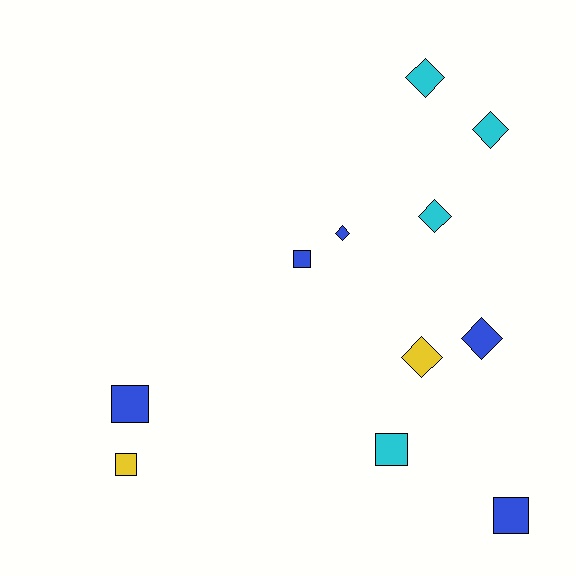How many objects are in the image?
There are 11 objects.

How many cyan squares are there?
There is 1 cyan square.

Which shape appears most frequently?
Diamond, with 6 objects.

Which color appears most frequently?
Blue, with 5 objects.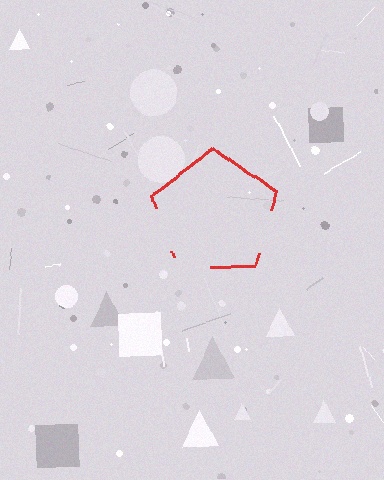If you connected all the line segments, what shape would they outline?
They would outline a pentagon.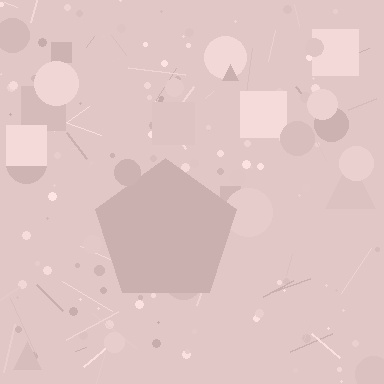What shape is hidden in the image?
A pentagon is hidden in the image.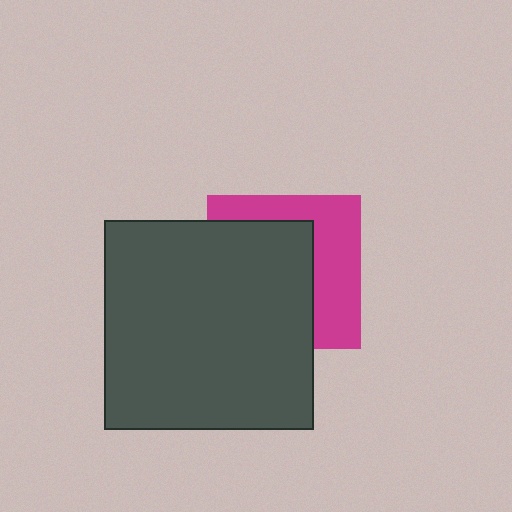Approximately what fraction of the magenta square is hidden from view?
Roughly 58% of the magenta square is hidden behind the dark gray square.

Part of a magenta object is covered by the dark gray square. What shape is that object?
It is a square.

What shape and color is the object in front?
The object in front is a dark gray square.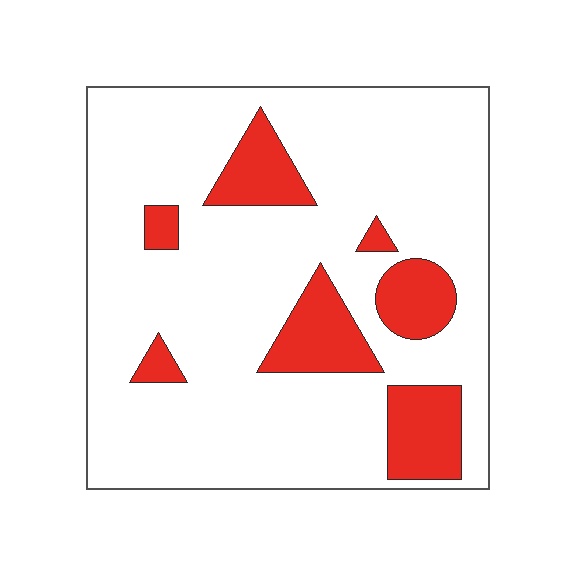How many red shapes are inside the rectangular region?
7.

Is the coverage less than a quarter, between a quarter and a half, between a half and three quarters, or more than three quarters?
Less than a quarter.